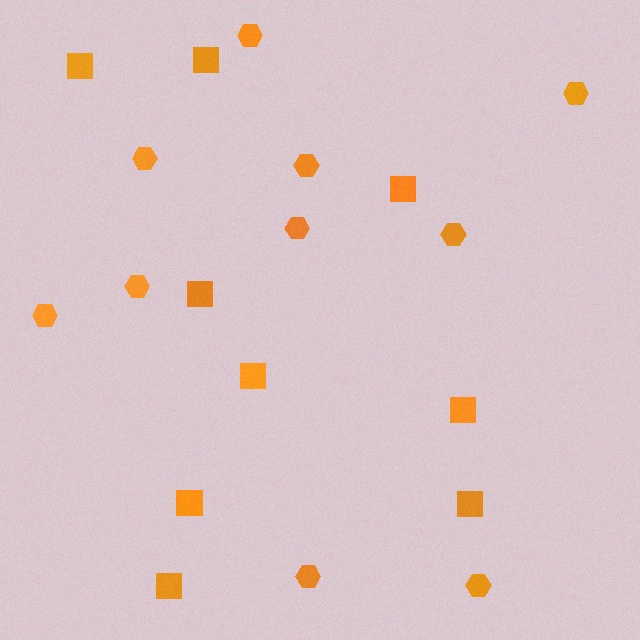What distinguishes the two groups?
There are 2 groups: one group of hexagons (10) and one group of squares (9).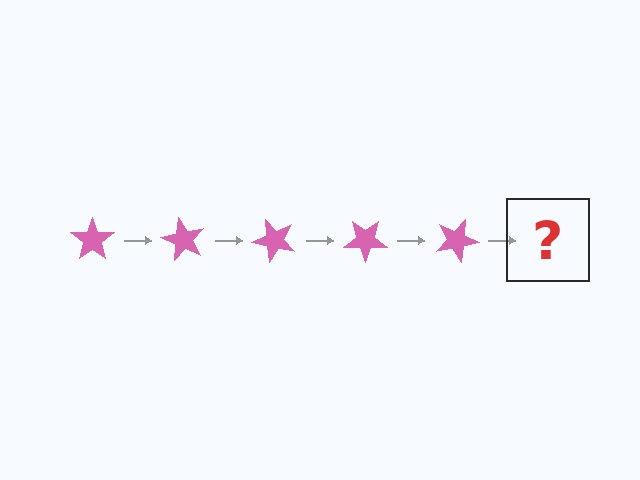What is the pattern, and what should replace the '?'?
The pattern is that the star rotates 60 degrees each step. The '?' should be a pink star rotated 300 degrees.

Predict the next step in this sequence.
The next step is a pink star rotated 300 degrees.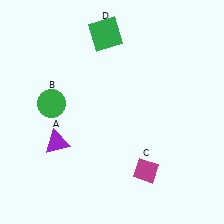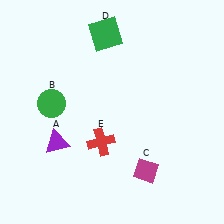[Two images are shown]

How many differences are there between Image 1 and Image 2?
There is 1 difference between the two images.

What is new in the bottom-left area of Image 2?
A red cross (E) was added in the bottom-left area of Image 2.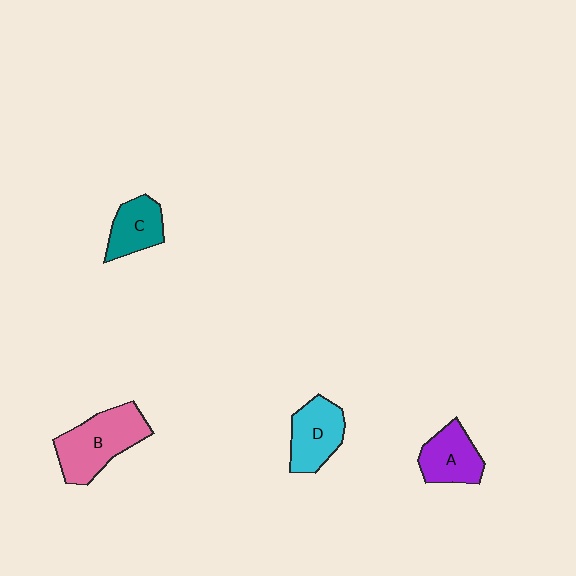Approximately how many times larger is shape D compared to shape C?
Approximately 1.2 times.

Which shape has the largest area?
Shape B (pink).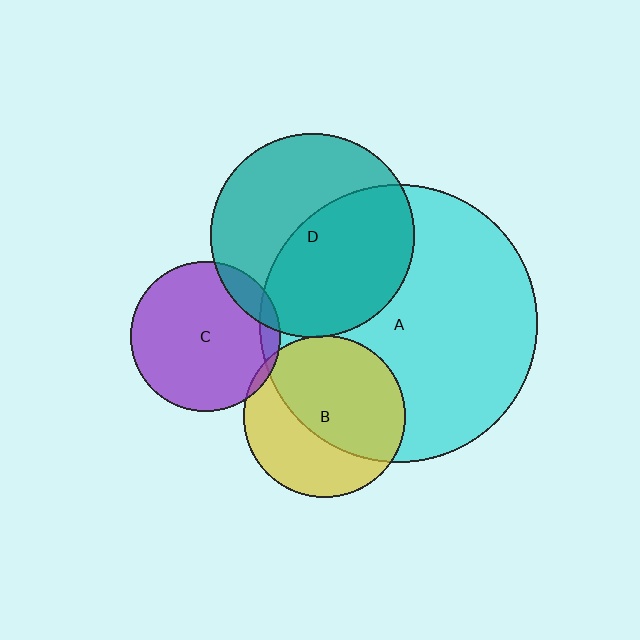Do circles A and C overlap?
Yes.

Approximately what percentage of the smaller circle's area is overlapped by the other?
Approximately 5%.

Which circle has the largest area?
Circle A (cyan).